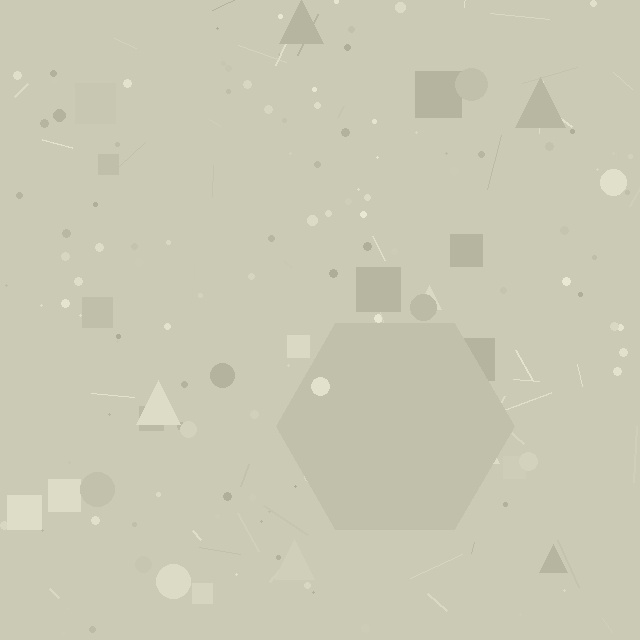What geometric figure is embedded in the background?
A hexagon is embedded in the background.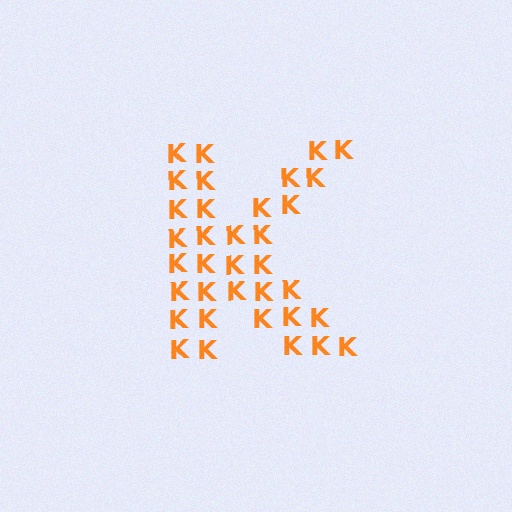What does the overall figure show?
The overall figure shows the letter K.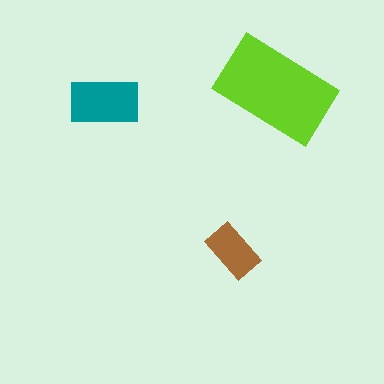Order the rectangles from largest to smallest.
the lime one, the teal one, the brown one.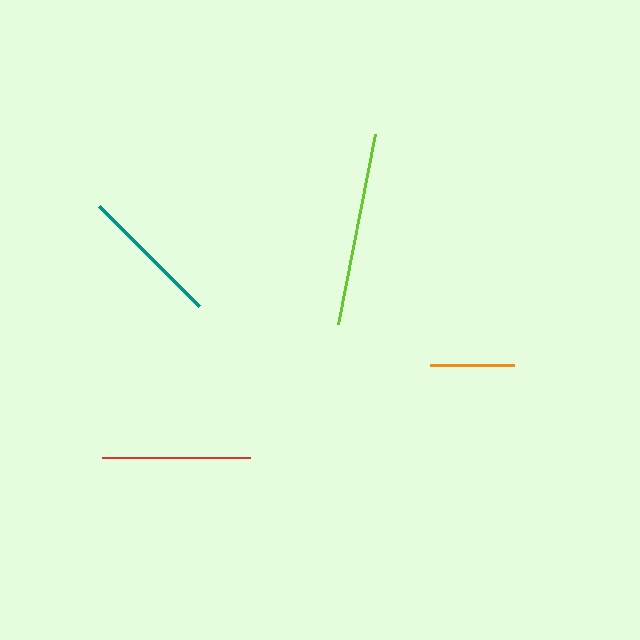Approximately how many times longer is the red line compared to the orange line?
The red line is approximately 1.8 times the length of the orange line.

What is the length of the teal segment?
The teal segment is approximately 141 pixels long.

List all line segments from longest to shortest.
From longest to shortest: lime, red, teal, orange.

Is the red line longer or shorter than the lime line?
The lime line is longer than the red line.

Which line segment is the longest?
The lime line is the longest at approximately 195 pixels.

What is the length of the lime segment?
The lime segment is approximately 195 pixels long.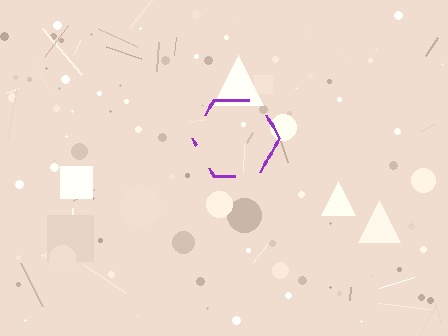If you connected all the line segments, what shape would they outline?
They would outline a hexagon.